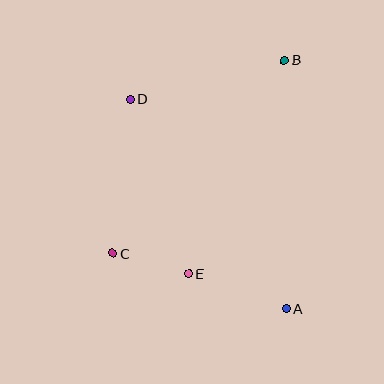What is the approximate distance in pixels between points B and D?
The distance between B and D is approximately 159 pixels.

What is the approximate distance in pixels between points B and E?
The distance between B and E is approximately 234 pixels.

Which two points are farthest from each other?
Points A and D are farthest from each other.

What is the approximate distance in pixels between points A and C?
The distance between A and C is approximately 182 pixels.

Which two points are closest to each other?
Points C and E are closest to each other.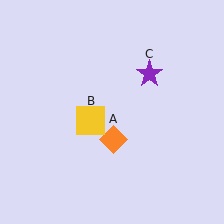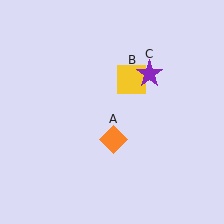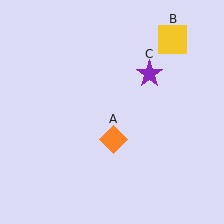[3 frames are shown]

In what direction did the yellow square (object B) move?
The yellow square (object B) moved up and to the right.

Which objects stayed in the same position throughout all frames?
Orange diamond (object A) and purple star (object C) remained stationary.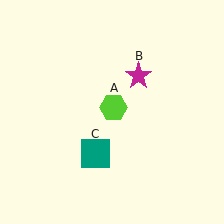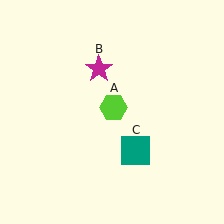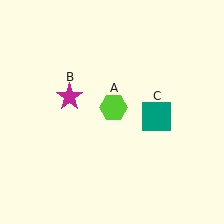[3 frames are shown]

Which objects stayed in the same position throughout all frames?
Lime hexagon (object A) remained stationary.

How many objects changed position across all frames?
2 objects changed position: magenta star (object B), teal square (object C).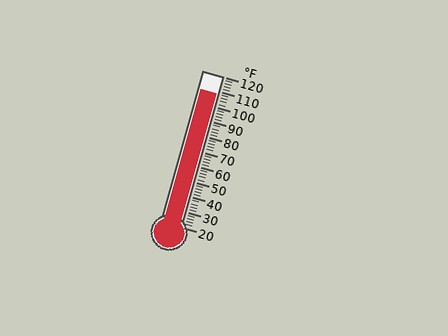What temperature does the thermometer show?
The thermometer shows approximately 108°F.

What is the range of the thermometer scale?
The thermometer scale ranges from 20°F to 120°F.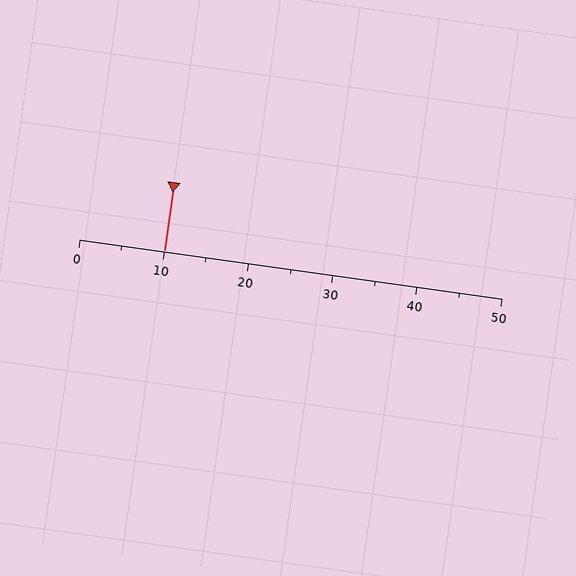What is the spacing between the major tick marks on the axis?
The major ticks are spaced 10 apart.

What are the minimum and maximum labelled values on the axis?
The axis runs from 0 to 50.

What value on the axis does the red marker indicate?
The marker indicates approximately 10.